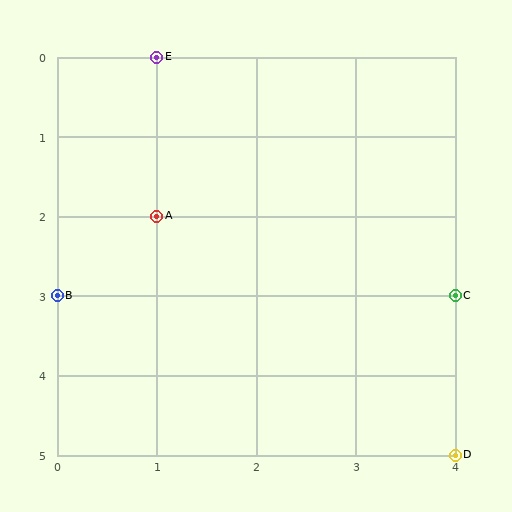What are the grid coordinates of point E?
Point E is at grid coordinates (1, 0).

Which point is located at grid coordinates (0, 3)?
Point B is at (0, 3).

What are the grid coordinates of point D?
Point D is at grid coordinates (4, 5).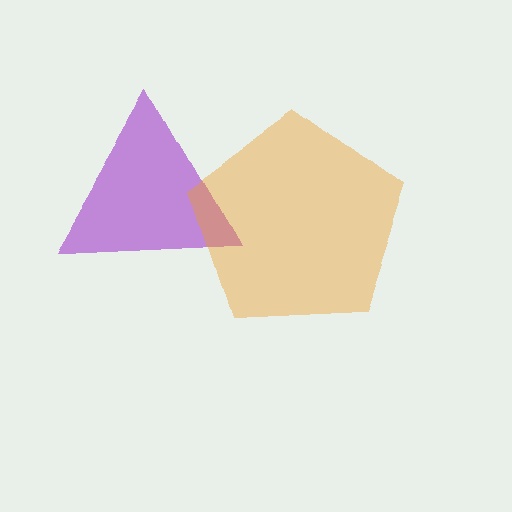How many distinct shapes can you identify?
There are 2 distinct shapes: a purple triangle, an orange pentagon.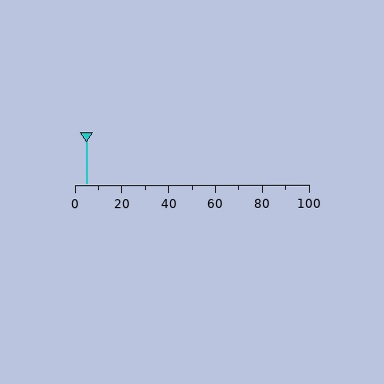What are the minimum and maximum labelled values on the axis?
The axis runs from 0 to 100.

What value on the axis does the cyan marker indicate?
The marker indicates approximately 5.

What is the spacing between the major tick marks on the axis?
The major ticks are spaced 20 apart.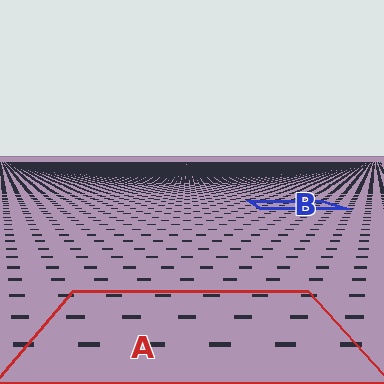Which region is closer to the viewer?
Region A is closer. The texture elements there are larger and more spread out.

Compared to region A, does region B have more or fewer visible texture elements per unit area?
Region B has more texture elements per unit area — they are packed more densely because it is farther away.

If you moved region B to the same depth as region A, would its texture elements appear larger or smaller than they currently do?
They would appear larger. At a closer depth, the same texture elements are projected at a bigger on-screen size.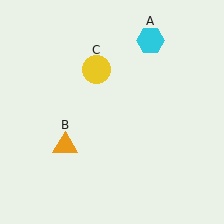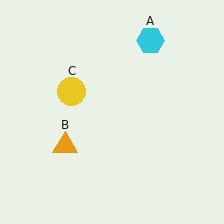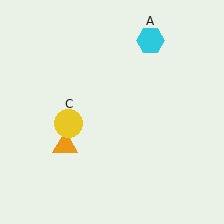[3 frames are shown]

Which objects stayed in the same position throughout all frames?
Cyan hexagon (object A) and orange triangle (object B) remained stationary.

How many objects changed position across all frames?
1 object changed position: yellow circle (object C).